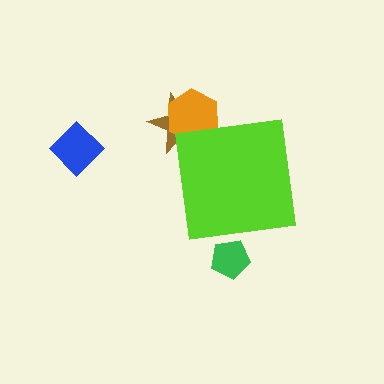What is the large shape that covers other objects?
A lime square.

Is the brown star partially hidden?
Yes, the brown star is partially hidden behind the lime square.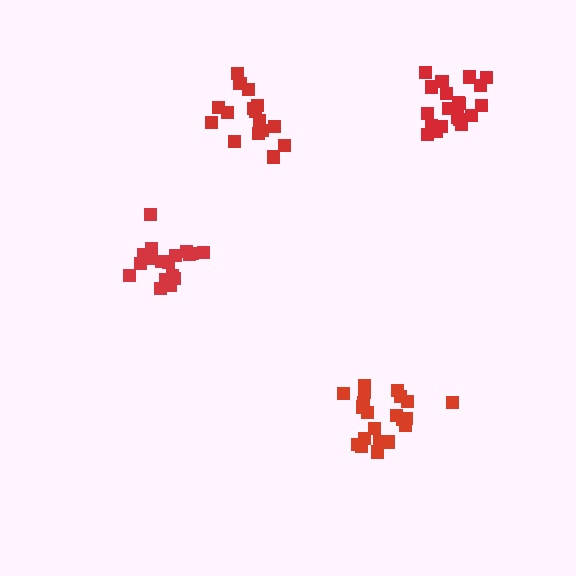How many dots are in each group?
Group 1: 16 dots, Group 2: 19 dots, Group 3: 21 dots, Group 4: 20 dots (76 total).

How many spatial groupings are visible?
There are 4 spatial groupings.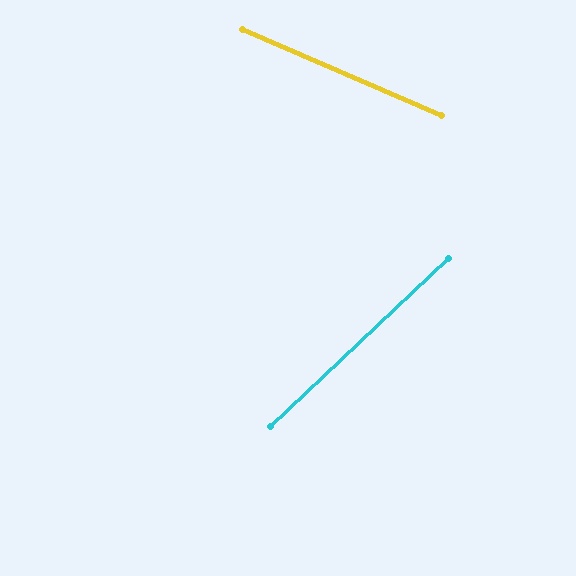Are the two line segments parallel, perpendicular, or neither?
Neither parallel nor perpendicular — they differ by about 67°.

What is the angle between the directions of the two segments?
Approximately 67 degrees.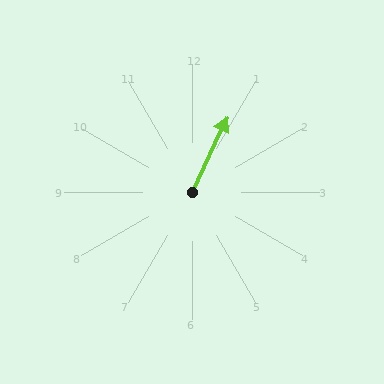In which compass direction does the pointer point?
Northeast.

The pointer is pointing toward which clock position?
Roughly 1 o'clock.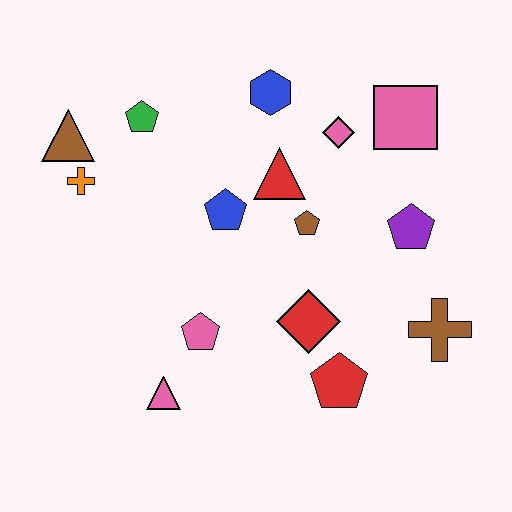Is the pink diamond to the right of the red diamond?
Yes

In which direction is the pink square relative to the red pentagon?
The pink square is above the red pentagon.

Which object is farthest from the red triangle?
The pink triangle is farthest from the red triangle.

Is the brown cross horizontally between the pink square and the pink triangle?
No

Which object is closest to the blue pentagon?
The red triangle is closest to the blue pentagon.